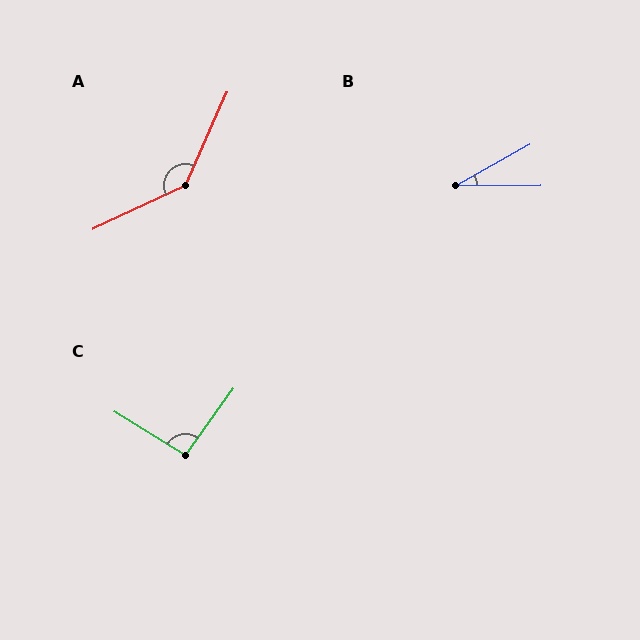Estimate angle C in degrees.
Approximately 94 degrees.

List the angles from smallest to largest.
B (28°), C (94°), A (139°).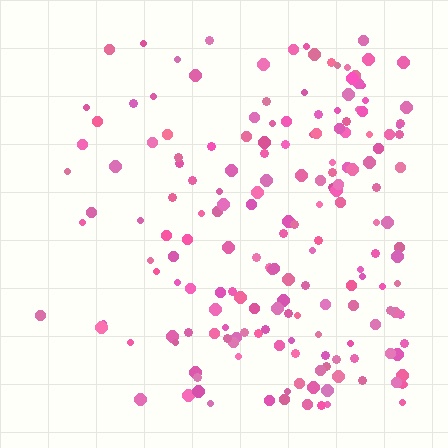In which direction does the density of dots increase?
From left to right, with the right side densest.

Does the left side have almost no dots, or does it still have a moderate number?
Still a moderate number, just noticeably fewer than the right.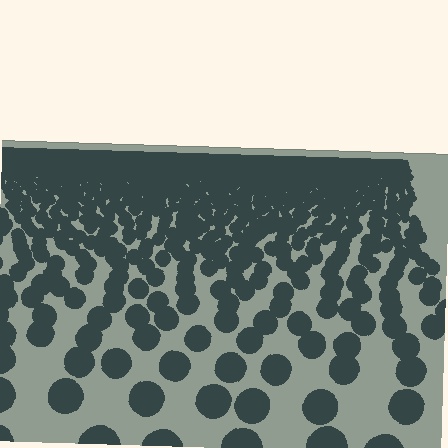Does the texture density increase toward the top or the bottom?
Density increases toward the top.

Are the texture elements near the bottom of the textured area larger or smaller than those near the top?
Larger. Near the bottom, elements are closer to the viewer and appear at a bigger on-screen size.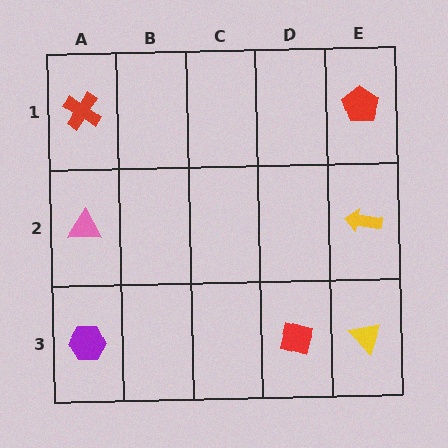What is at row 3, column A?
A purple hexagon.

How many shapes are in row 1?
2 shapes.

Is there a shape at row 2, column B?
No, that cell is empty.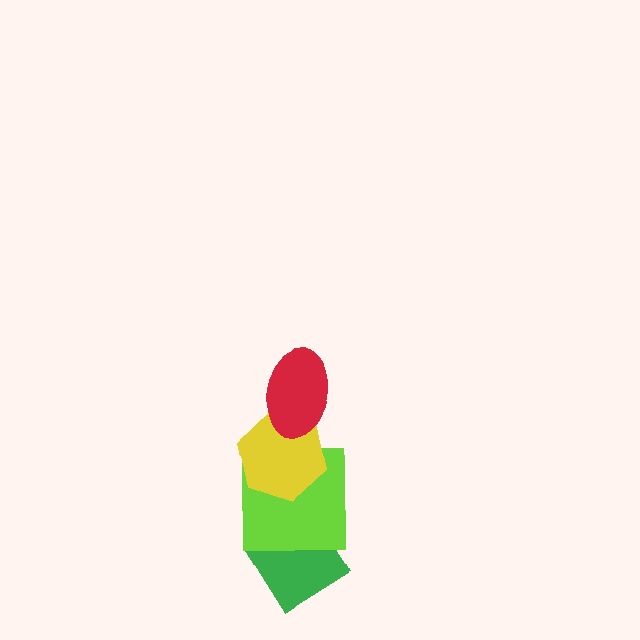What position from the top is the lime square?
The lime square is 3rd from the top.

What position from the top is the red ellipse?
The red ellipse is 1st from the top.